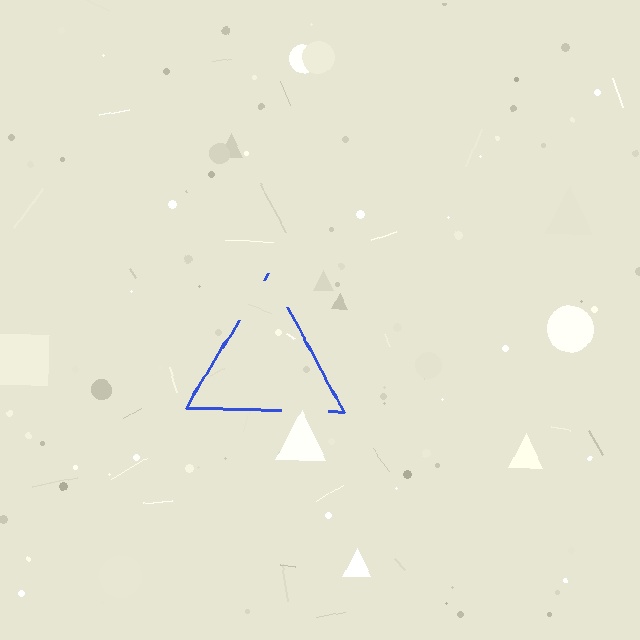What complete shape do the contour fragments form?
The contour fragments form a triangle.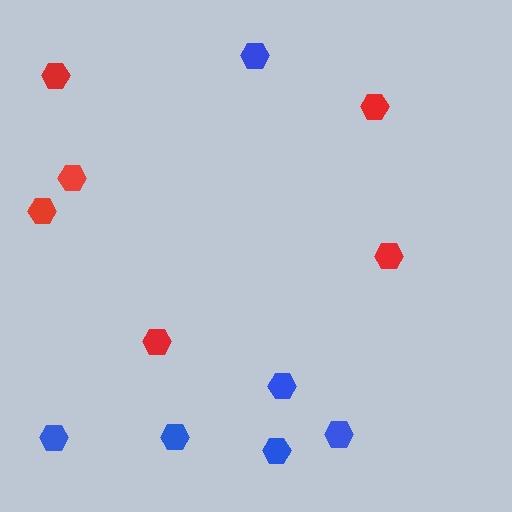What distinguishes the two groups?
There are 2 groups: one group of red hexagons (6) and one group of blue hexagons (6).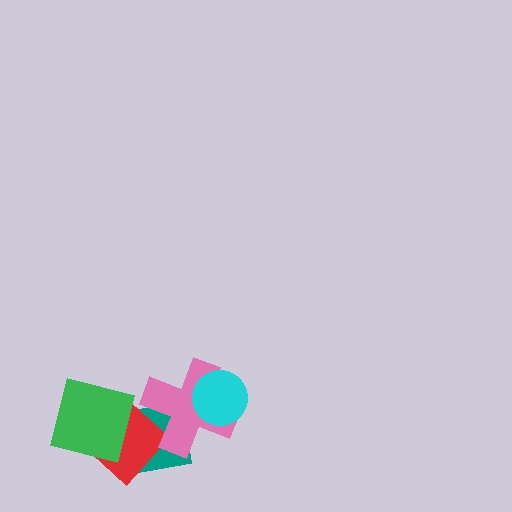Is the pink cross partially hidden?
Yes, it is partially covered by another shape.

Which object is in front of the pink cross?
The cyan circle is in front of the pink cross.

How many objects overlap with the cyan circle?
1 object overlaps with the cyan circle.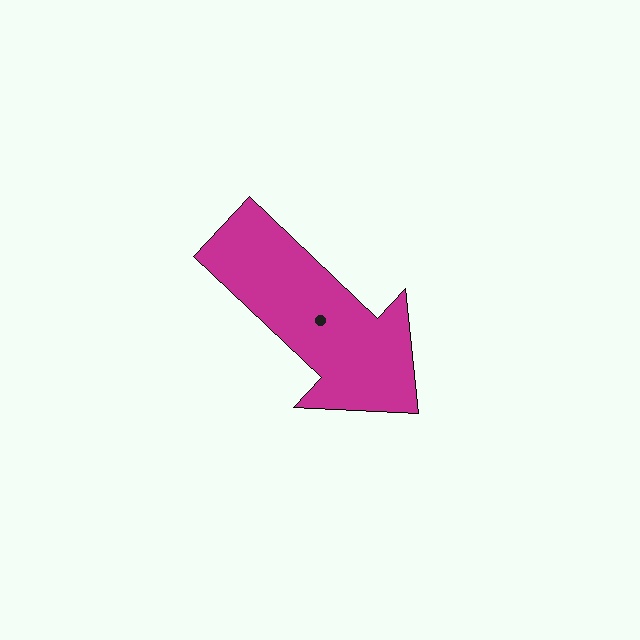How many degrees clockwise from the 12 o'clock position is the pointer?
Approximately 133 degrees.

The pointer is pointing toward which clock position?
Roughly 4 o'clock.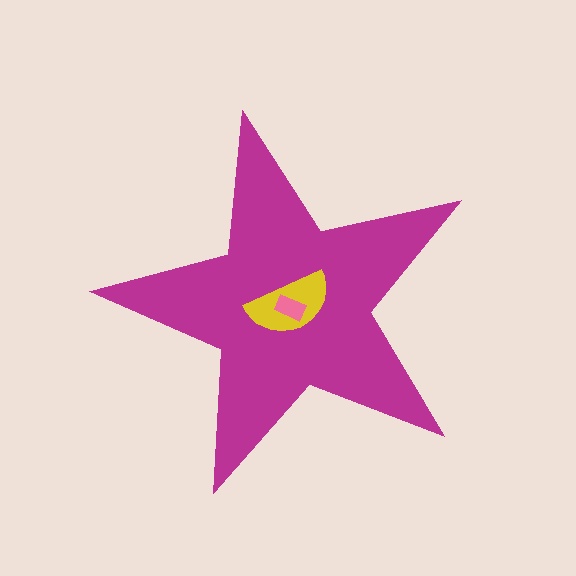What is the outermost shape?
The magenta star.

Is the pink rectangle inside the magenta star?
Yes.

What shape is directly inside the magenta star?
The yellow semicircle.